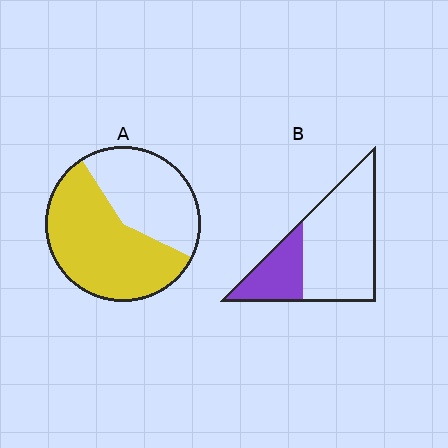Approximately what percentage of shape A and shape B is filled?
A is approximately 60% and B is approximately 30%.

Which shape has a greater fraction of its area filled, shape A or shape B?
Shape A.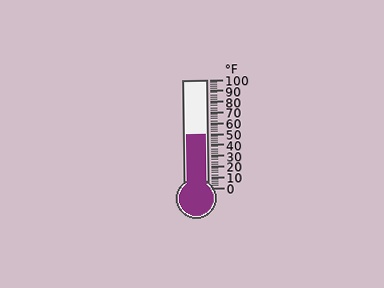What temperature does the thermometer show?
The thermometer shows approximately 50°F.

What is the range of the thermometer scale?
The thermometer scale ranges from 0°F to 100°F.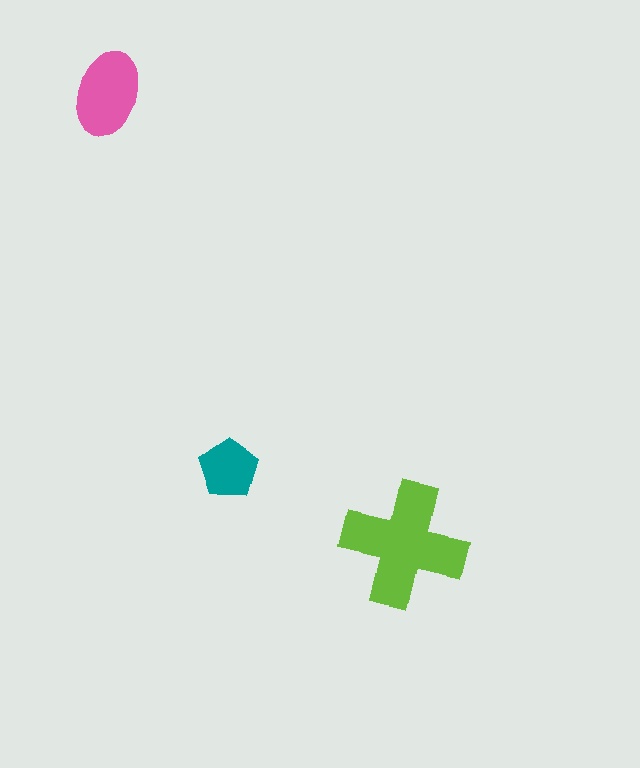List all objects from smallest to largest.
The teal pentagon, the pink ellipse, the lime cross.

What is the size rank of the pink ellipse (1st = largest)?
2nd.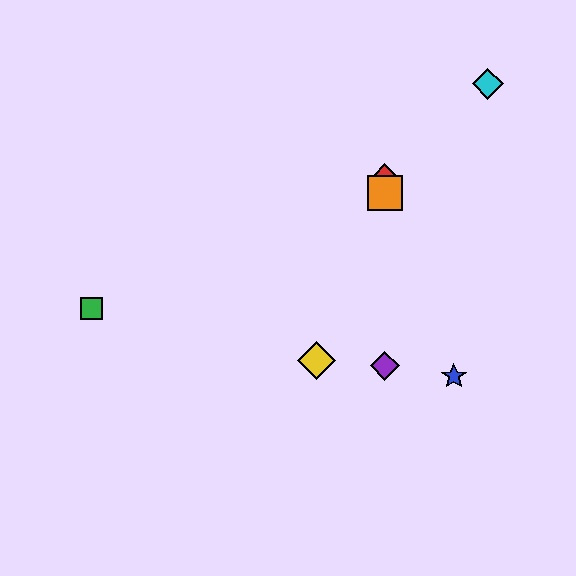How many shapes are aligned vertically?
3 shapes (the red diamond, the purple diamond, the orange square) are aligned vertically.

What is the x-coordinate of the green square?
The green square is at x≈92.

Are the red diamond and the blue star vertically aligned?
No, the red diamond is at x≈385 and the blue star is at x≈454.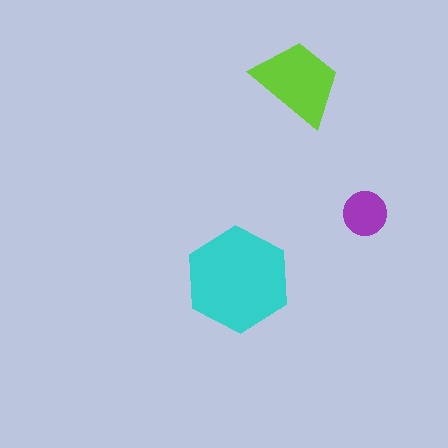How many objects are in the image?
There are 3 objects in the image.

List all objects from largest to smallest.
The cyan hexagon, the lime trapezoid, the purple circle.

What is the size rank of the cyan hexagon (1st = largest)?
1st.